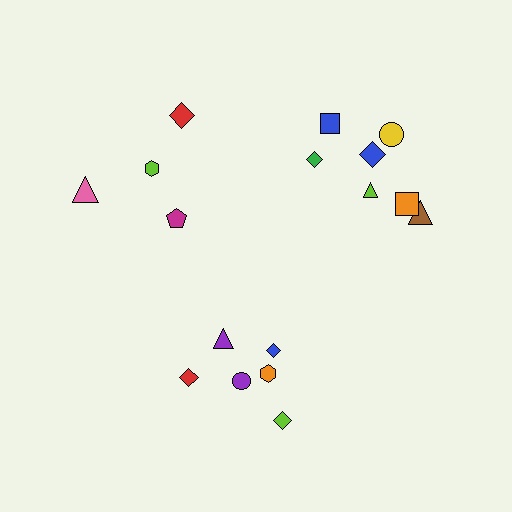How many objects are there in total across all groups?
There are 17 objects.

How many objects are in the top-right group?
There are 7 objects.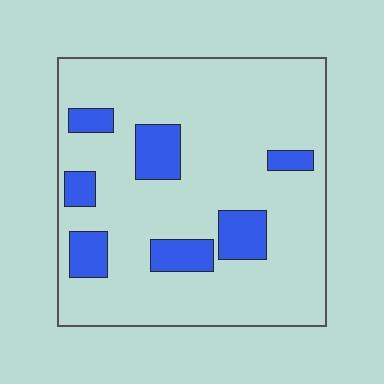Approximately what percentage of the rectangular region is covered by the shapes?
Approximately 15%.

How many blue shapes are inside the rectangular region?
7.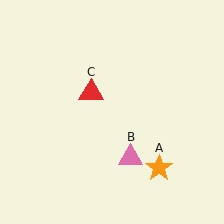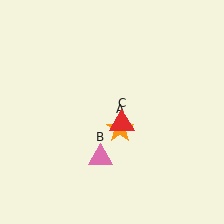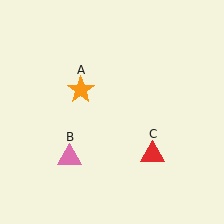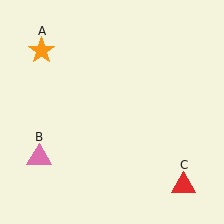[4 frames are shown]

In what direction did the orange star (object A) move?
The orange star (object A) moved up and to the left.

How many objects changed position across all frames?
3 objects changed position: orange star (object A), pink triangle (object B), red triangle (object C).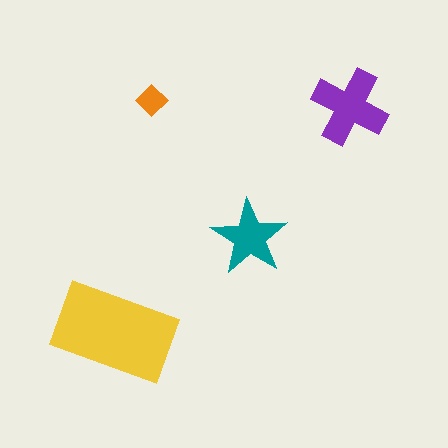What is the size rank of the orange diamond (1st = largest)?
4th.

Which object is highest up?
The orange diamond is topmost.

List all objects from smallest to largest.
The orange diamond, the teal star, the purple cross, the yellow rectangle.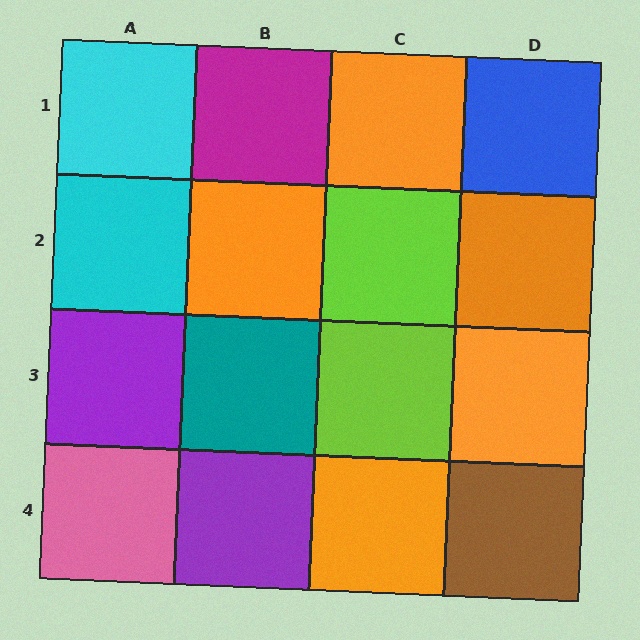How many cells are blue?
1 cell is blue.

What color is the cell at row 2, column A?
Cyan.